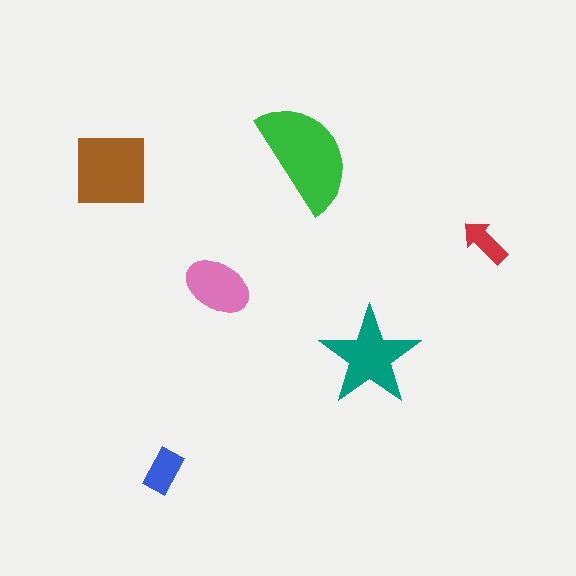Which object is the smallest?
The red arrow.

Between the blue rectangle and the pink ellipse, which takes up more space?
The pink ellipse.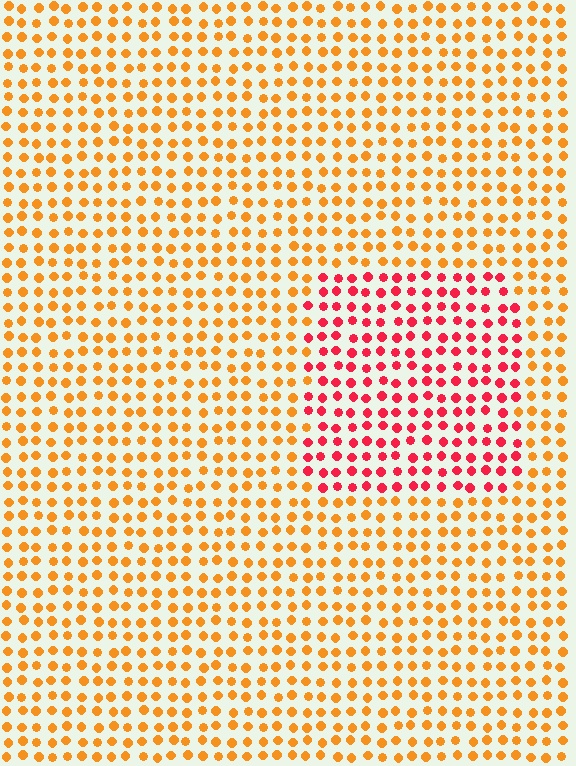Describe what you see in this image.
The image is filled with small orange elements in a uniform arrangement. A rectangle-shaped region is visible where the elements are tinted to a slightly different hue, forming a subtle color boundary.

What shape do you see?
I see a rectangle.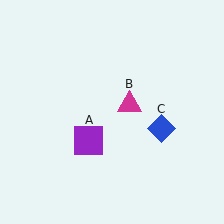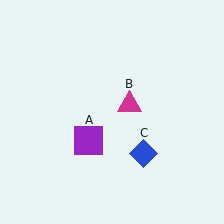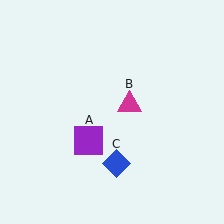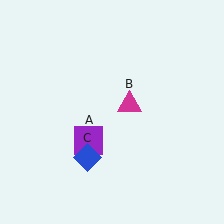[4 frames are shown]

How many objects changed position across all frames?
1 object changed position: blue diamond (object C).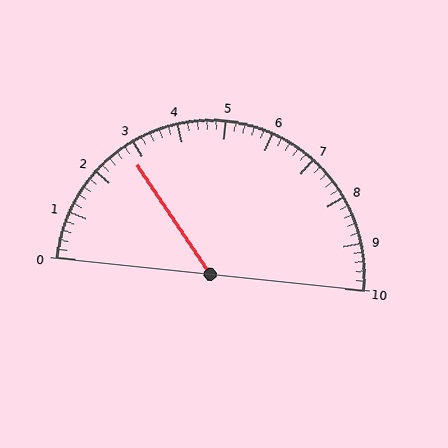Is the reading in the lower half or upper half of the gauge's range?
The reading is in the lower half of the range (0 to 10).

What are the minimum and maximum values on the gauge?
The gauge ranges from 0 to 10.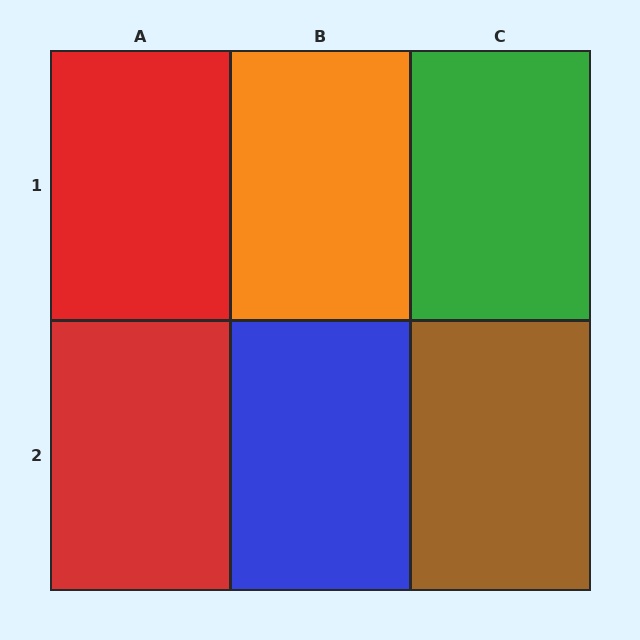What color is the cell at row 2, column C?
Brown.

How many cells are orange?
1 cell is orange.